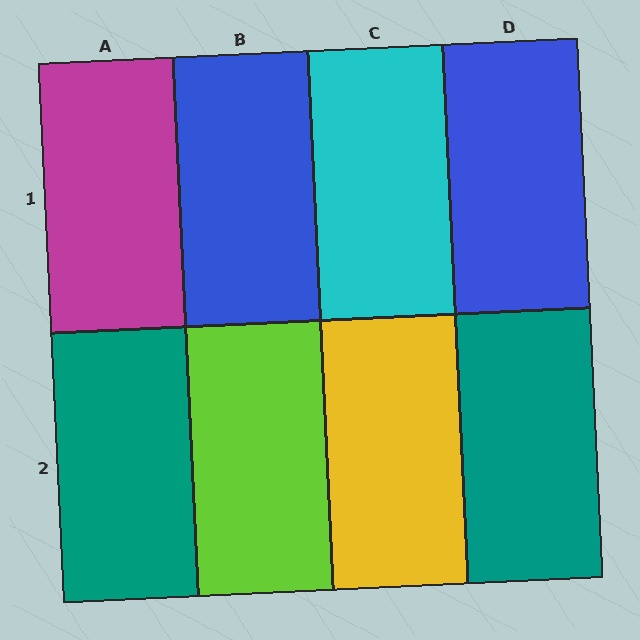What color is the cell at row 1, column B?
Blue.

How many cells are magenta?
1 cell is magenta.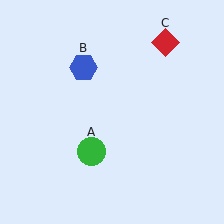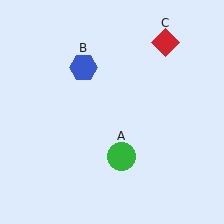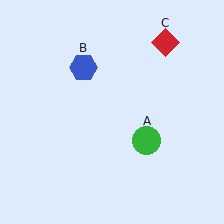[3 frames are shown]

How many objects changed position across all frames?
1 object changed position: green circle (object A).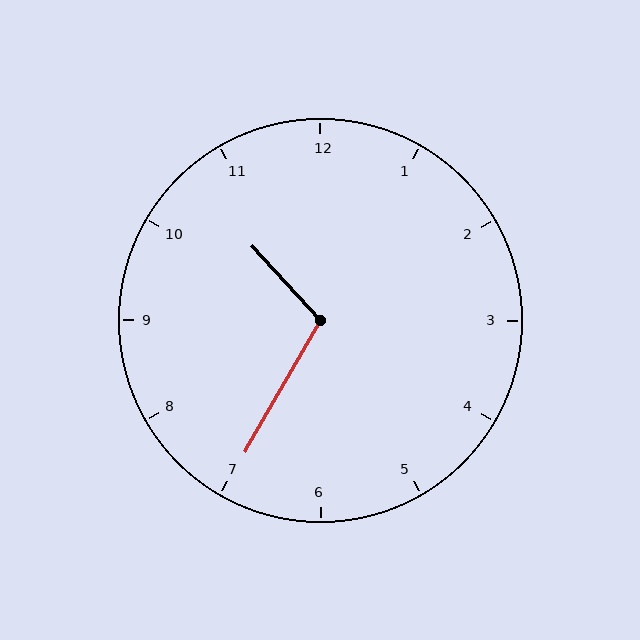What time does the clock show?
10:35.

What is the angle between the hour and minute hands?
Approximately 108 degrees.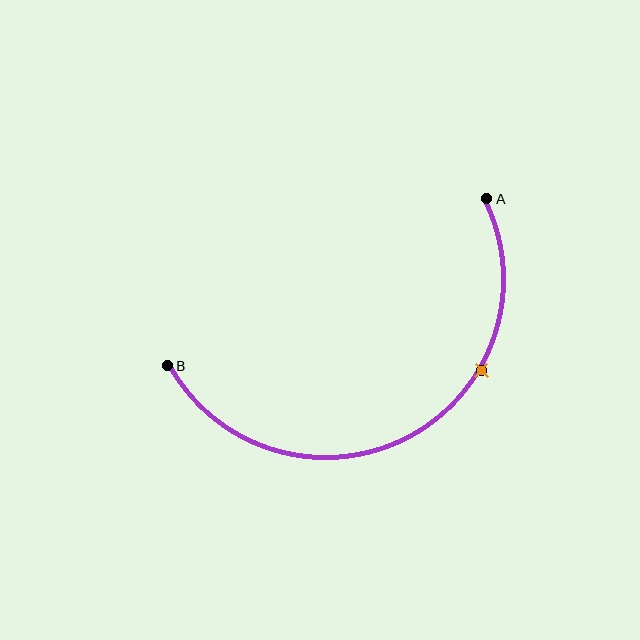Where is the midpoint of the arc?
The arc midpoint is the point on the curve farthest from the straight line joining A and B. It sits below that line.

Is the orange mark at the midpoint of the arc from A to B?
No. The orange mark lies on the arc but is closer to endpoint A. The arc midpoint would be at the point on the curve equidistant along the arc from both A and B.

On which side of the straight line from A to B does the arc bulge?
The arc bulges below the straight line connecting A and B.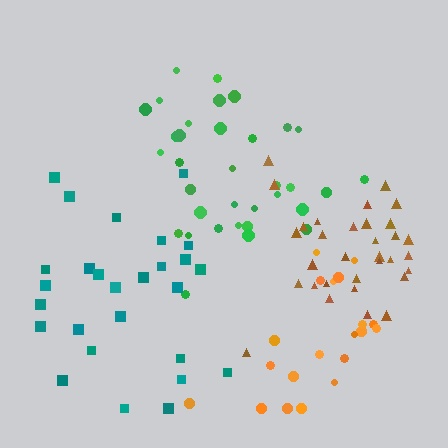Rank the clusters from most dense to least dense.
brown, green, teal, orange.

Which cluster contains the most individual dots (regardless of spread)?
Green (34).